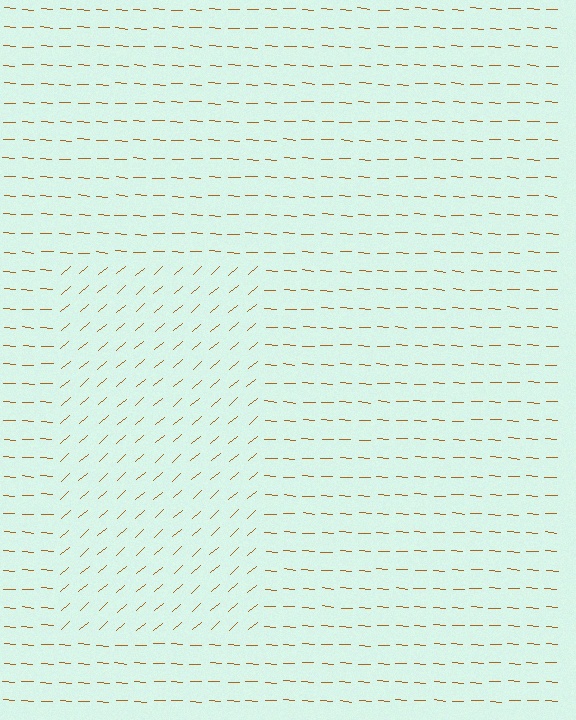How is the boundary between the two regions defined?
The boundary is defined purely by a change in line orientation (approximately 45 degrees difference). All lines are the same color and thickness.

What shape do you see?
I see a rectangle.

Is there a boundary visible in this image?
Yes, there is a texture boundary formed by a change in line orientation.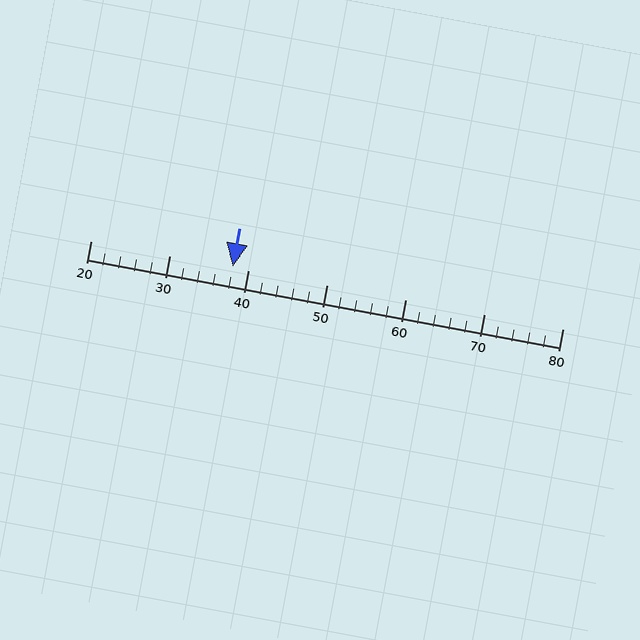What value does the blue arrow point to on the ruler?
The blue arrow points to approximately 38.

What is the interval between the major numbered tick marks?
The major tick marks are spaced 10 units apart.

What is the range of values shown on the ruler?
The ruler shows values from 20 to 80.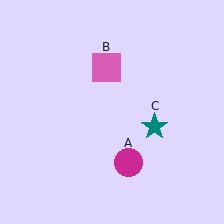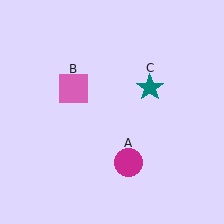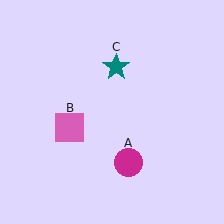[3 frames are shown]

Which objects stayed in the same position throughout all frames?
Magenta circle (object A) remained stationary.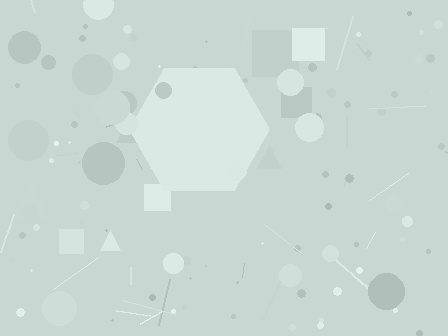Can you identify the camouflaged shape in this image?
The camouflaged shape is a hexagon.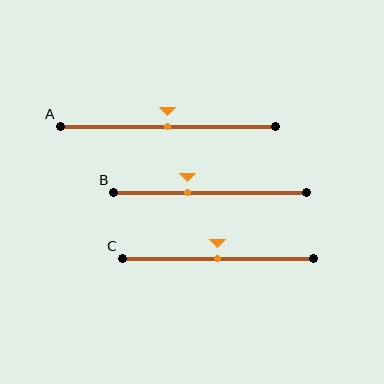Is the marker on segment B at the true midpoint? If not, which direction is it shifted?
No, the marker on segment B is shifted to the left by about 12% of the segment length.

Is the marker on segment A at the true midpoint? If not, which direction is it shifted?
Yes, the marker on segment A is at the true midpoint.